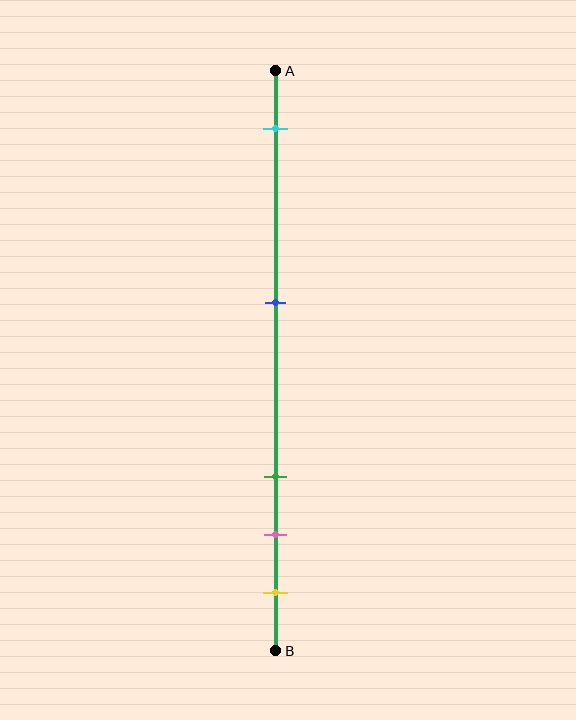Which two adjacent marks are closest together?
The pink and yellow marks are the closest adjacent pair.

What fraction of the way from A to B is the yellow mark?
The yellow mark is approximately 90% (0.9) of the way from A to B.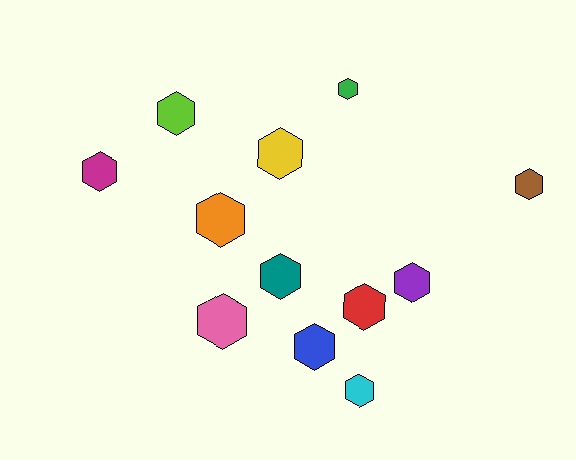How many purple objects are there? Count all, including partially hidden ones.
There is 1 purple object.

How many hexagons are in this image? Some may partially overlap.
There are 12 hexagons.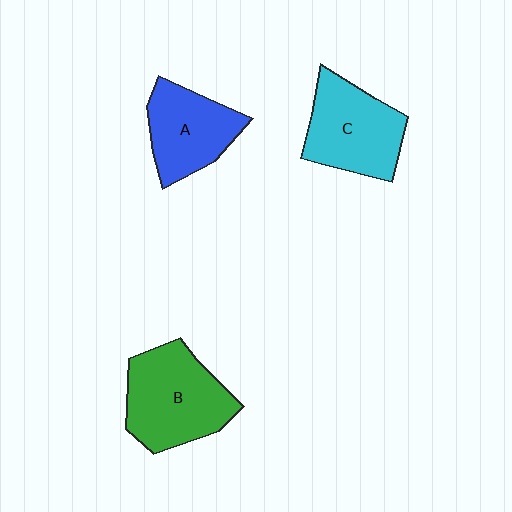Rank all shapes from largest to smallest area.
From largest to smallest: B (green), C (cyan), A (blue).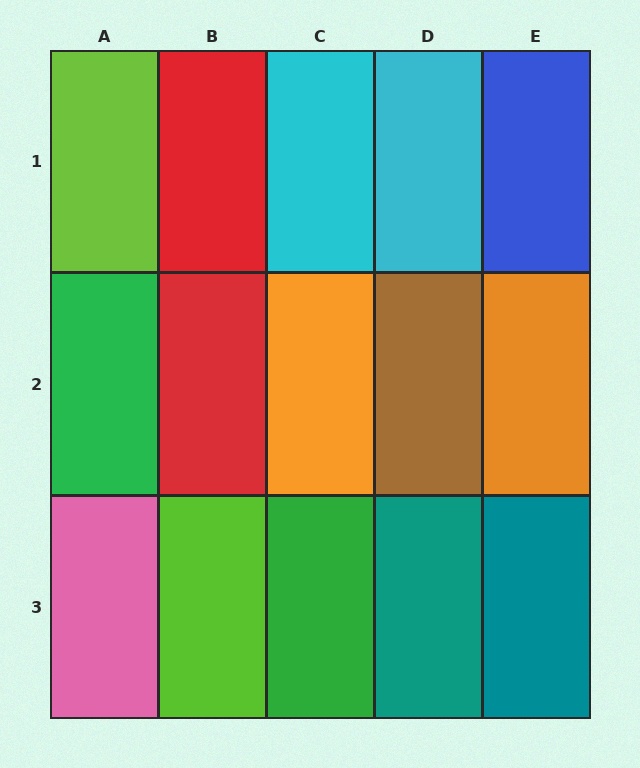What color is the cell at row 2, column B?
Red.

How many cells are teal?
2 cells are teal.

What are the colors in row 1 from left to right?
Lime, red, cyan, cyan, blue.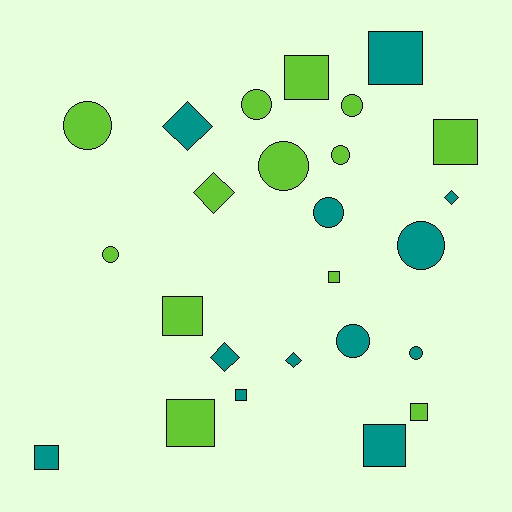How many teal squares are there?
There are 4 teal squares.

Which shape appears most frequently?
Circle, with 10 objects.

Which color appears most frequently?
Lime, with 13 objects.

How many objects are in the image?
There are 25 objects.